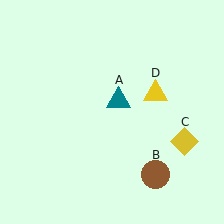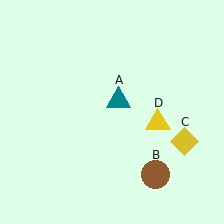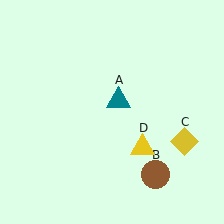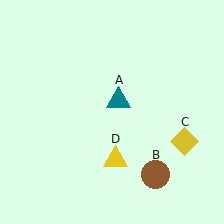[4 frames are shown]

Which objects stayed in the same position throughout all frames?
Teal triangle (object A) and brown circle (object B) and yellow diamond (object C) remained stationary.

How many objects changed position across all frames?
1 object changed position: yellow triangle (object D).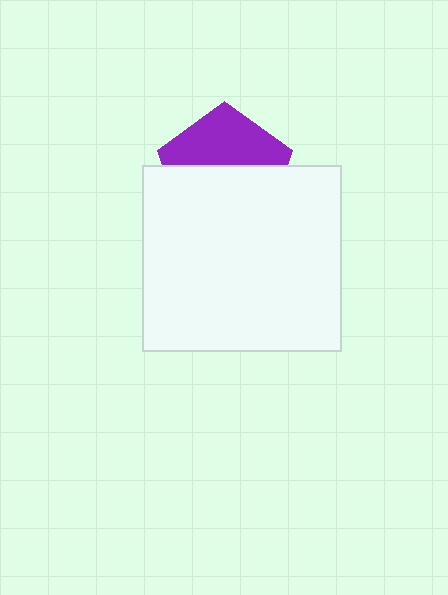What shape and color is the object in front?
The object in front is a white rectangle.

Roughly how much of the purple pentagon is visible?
A small part of it is visible (roughly 44%).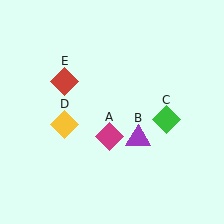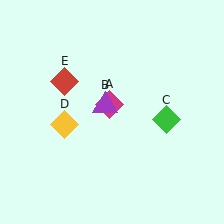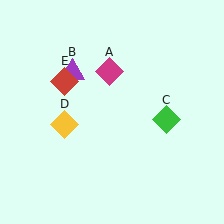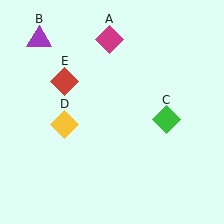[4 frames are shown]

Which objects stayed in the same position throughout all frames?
Green diamond (object C) and yellow diamond (object D) and red diamond (object E) remained stationary.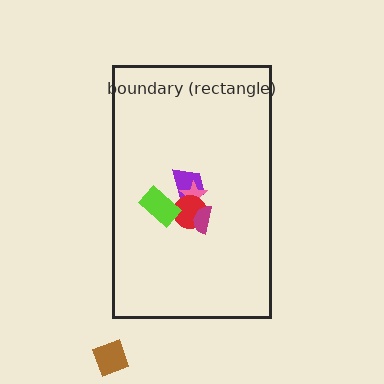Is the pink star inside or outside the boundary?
Inside.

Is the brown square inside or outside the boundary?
Outside.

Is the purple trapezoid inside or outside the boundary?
Inside.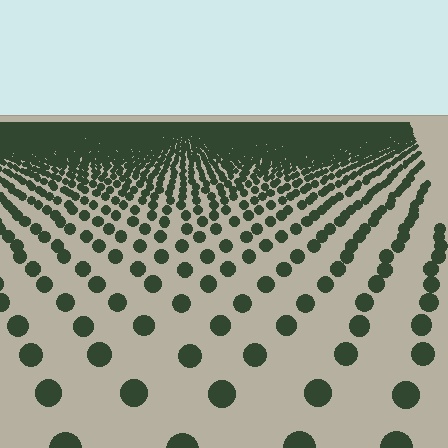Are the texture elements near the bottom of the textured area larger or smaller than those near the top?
Larger. Near the bottom, elements are closer to the viewer and appear at a bigger on-screen size.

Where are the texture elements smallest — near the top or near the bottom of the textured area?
Near the top.